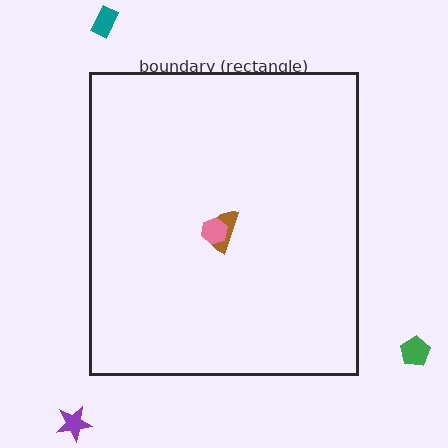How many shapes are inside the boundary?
2 inside, 3 outside.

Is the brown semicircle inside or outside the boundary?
Inside.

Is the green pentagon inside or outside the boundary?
Outside.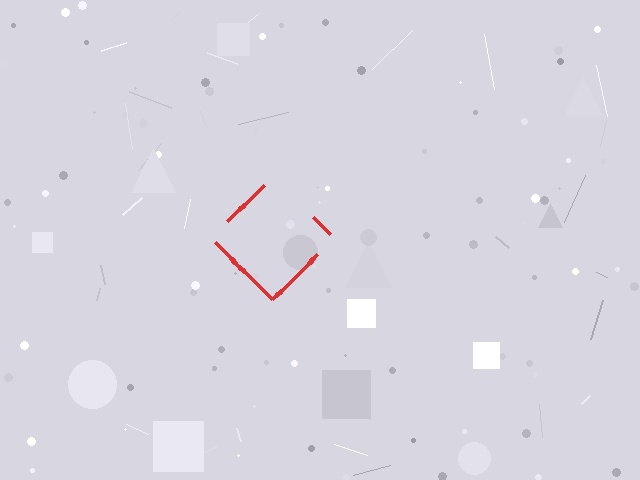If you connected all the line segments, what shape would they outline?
They would outline a diamond.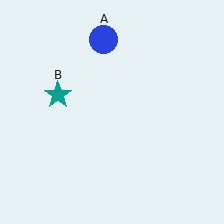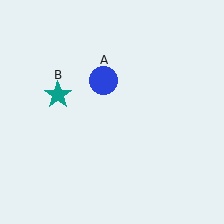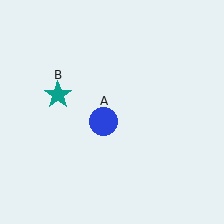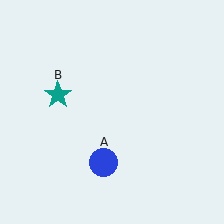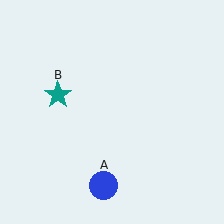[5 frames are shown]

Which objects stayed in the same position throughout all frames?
Teal star (object B) remained stationary.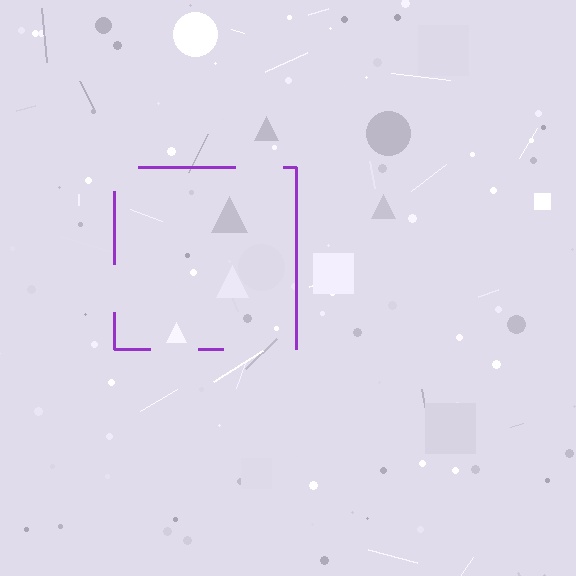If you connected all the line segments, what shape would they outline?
They would outline a square.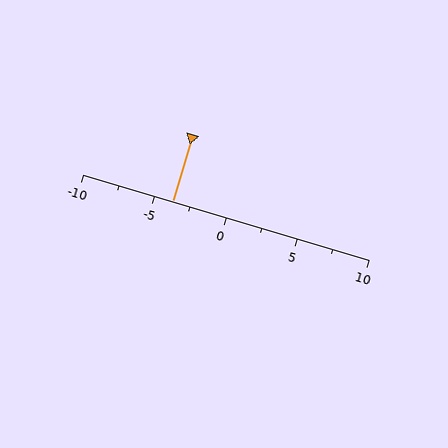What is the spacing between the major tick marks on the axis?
The major ticks are spaced 5 apart.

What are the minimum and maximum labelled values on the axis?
The axis runs from -10 to 10.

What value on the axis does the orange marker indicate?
The marker indicates approximately -3.8.